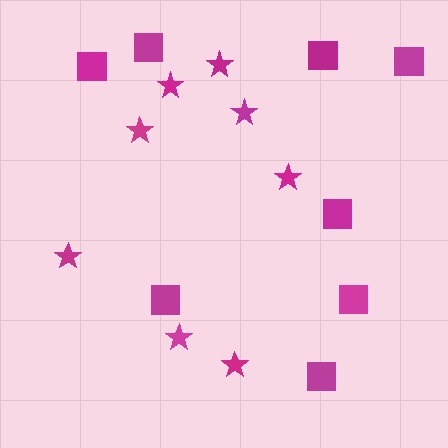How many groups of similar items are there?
There are 2 groups: one group of stars (8) and one group of squares (8).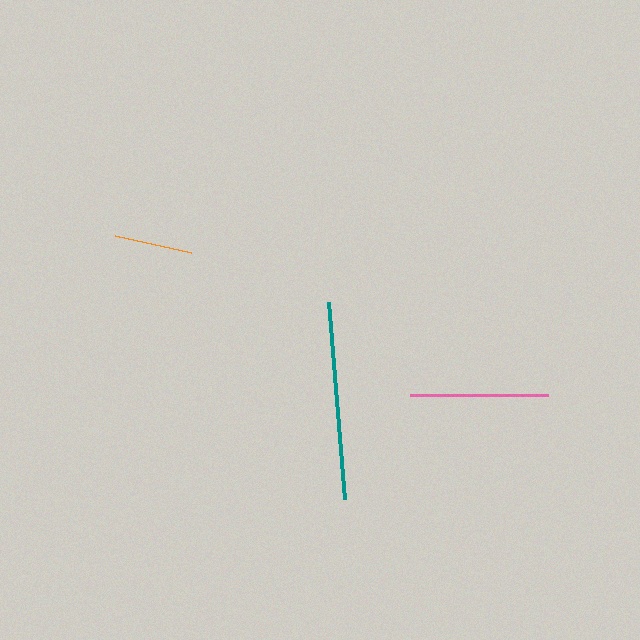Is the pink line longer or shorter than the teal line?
The teal line is longer than the pink line.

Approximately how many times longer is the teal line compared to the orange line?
The teal line is approximately 2.5 times the length of the orange line.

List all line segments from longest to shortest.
From longest to shortest: teal, pink, orange.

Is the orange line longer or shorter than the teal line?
The teal line is longer than the orange line.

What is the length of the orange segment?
The orange segment is approximately 78 pixels long.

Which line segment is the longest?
The teal line is the longest at approximately 197 pixels.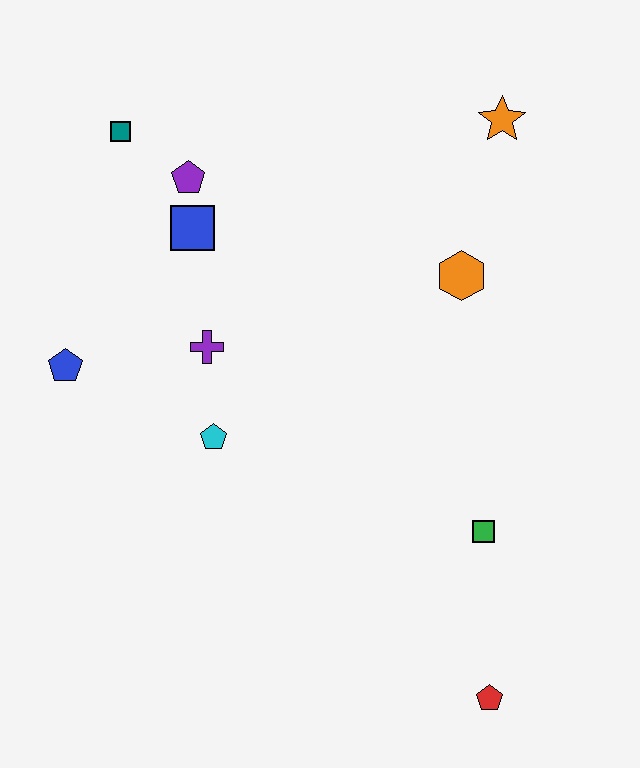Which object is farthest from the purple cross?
The red pentagon is farthest from the purple cross.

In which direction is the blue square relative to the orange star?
The blue square is to the left of the orange star.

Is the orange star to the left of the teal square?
No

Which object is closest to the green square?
The red pentagon is closest to the green square.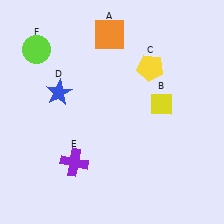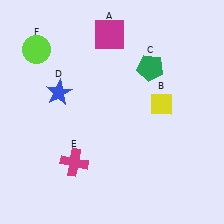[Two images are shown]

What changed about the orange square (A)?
In Image 1, A is orange. In Image 2, it changed to magenta.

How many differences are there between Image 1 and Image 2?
There are 3 differences between the two images.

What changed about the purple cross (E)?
In Image 1, E is purple. In Image 2, it changed to magenta.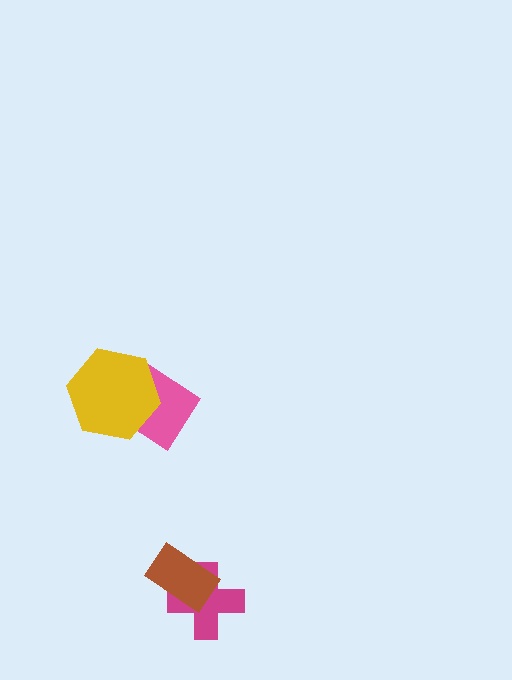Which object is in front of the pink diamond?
The yellow hexagon is in front of the pink diamond.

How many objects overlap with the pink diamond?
1 object overlaps with the pink diamond.